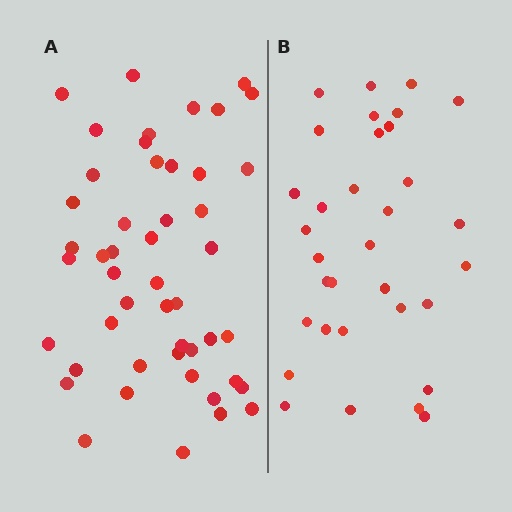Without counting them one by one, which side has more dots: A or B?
Region A (the left region) has more dots.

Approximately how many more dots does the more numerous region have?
Region A has approximately 15 more dots than region B.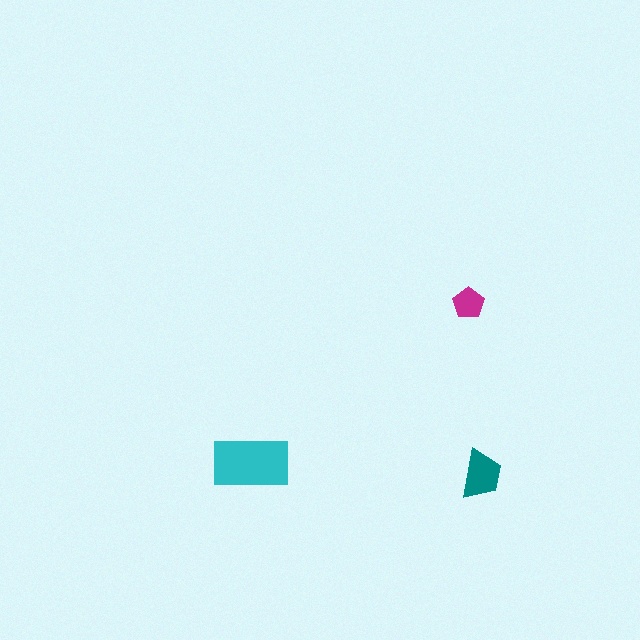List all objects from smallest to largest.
The magenta pentagon, the teal trapezoid, the cyan rectangle.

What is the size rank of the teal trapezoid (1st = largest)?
2nd.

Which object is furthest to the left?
The cyan rectangle is leftmost.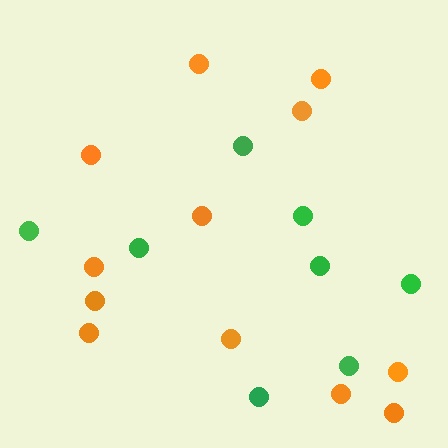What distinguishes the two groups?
There are 2 groups: one group of orange circles (12) and one group of green circles (8).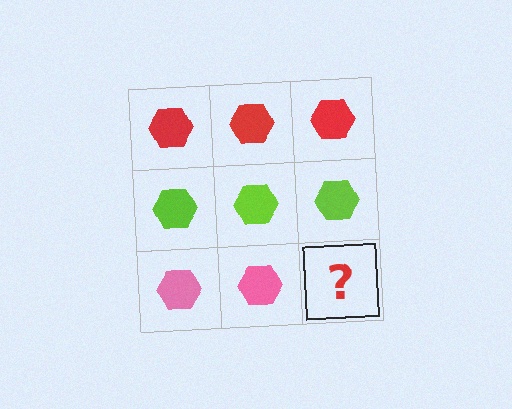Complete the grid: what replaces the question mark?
The question mark should be replaced with a pink hexagon.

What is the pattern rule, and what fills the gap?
The rule is that each row has a consistent color. The gap should be filled with a pink hexagon.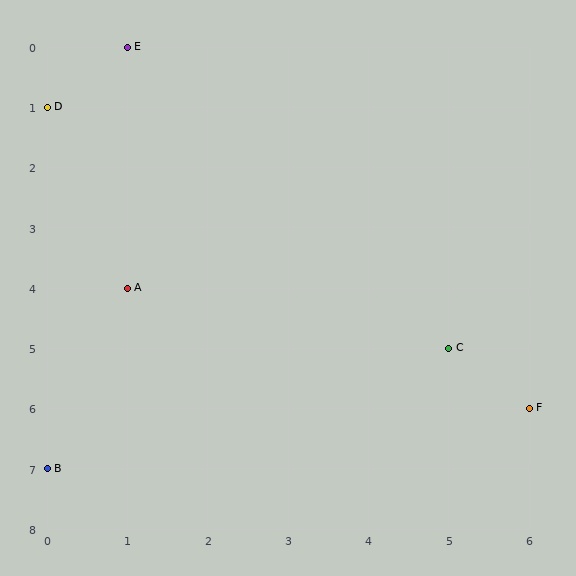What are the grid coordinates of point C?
Point C is at grid coordinates (5, 5).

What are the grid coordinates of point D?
Point D is at grid coordinates (0, 1).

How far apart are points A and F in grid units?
Points A and F are 5 columns and 2 rows apart (about 5.4 grid units diagonally).